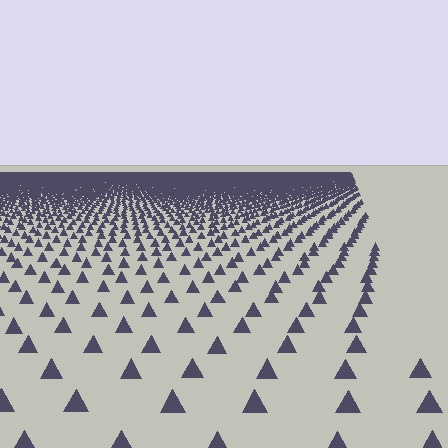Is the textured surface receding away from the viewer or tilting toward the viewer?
The surface is receding away from the viewer. Texture elements get smaller and denser toward the top.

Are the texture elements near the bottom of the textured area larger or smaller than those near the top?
Larger. Near the bottom, elements are closer to the viewer and appear at a bigger on-screen size.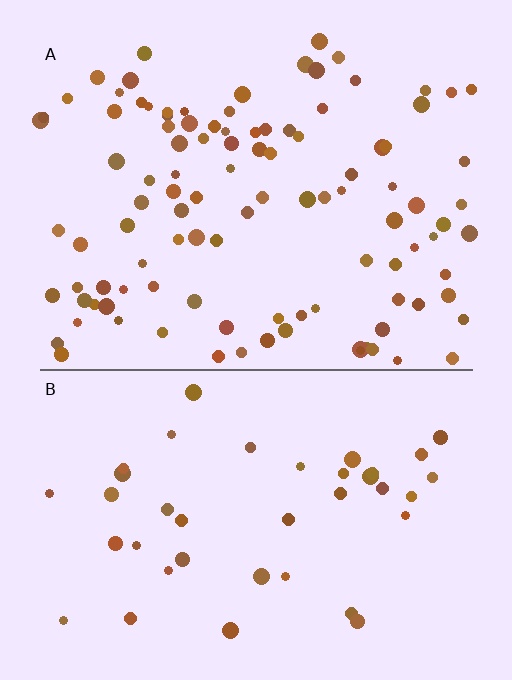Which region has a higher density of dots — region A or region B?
A (the top).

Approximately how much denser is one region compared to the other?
Approximately 2.7× — region A over region B.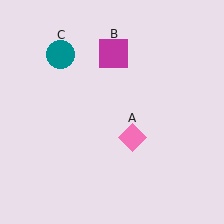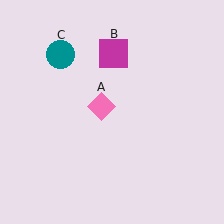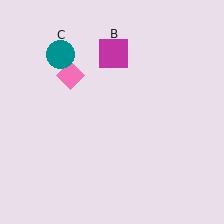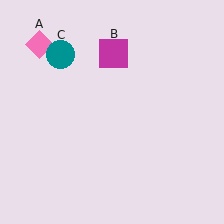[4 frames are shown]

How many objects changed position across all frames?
1 object changed position: pink diamond (object A).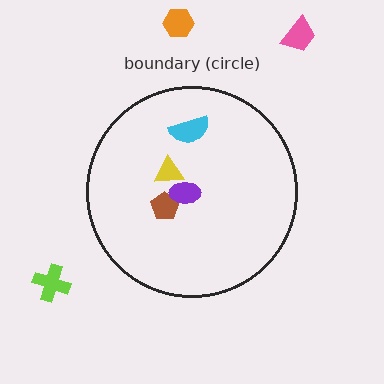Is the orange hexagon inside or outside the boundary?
Outside.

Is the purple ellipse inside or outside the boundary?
Inside.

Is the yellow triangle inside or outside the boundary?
Inside.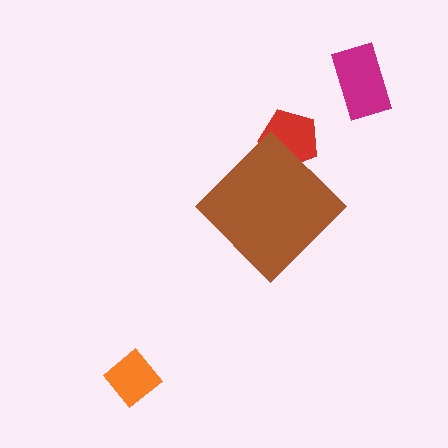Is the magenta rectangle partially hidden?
No, the magenta rectangle is fully visible.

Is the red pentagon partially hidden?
Yes, the red pentagon is partially hidden behind the brown diamond.